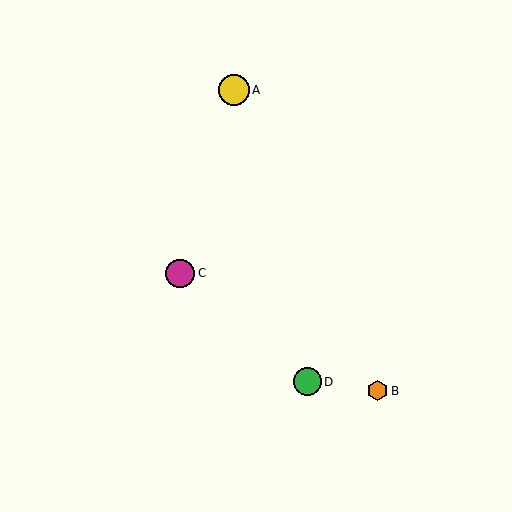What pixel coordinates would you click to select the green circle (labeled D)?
Click at (307, 382) to select the green circle D.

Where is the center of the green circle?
The center of the green circle is at (307, 382).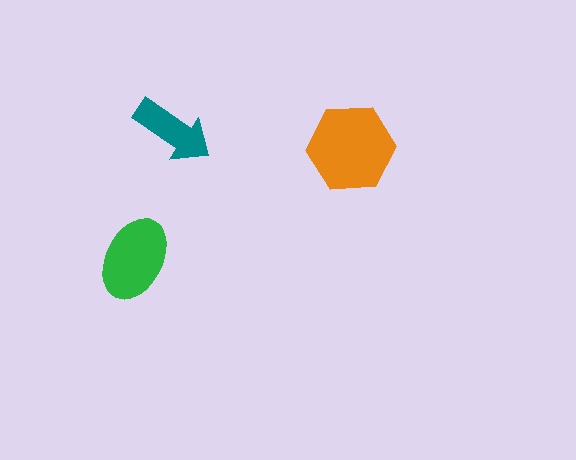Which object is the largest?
The orange hexagon.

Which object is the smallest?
The teal arrow.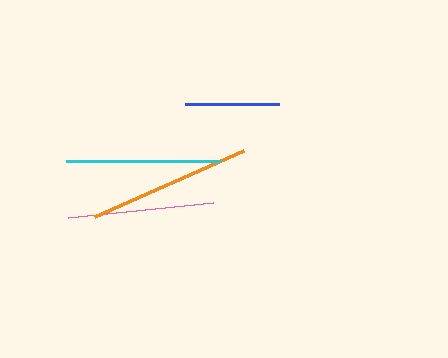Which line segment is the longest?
The orange line is the longest at approximately 163 pixels.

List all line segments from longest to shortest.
From longest to shortest: orange, cyan, pink, blue.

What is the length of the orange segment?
The orange segment is approximately 163 pixels long.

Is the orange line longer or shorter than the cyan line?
The orange line is longer than the cyan line.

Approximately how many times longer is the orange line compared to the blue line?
The orange line is approximately 1.7 times the length of the blue line.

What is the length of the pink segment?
The pink segment is approximately 145 pixels long.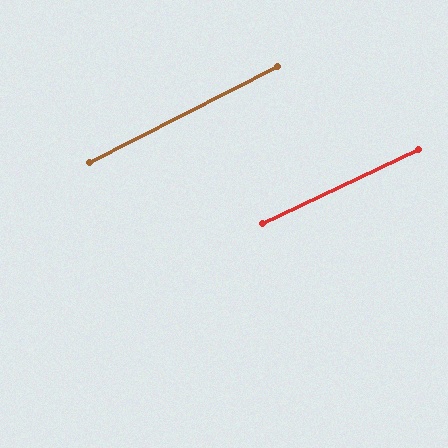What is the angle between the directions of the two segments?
Approximately 1 degree.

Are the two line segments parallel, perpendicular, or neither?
Parallel — their directions differ by only 1.3°.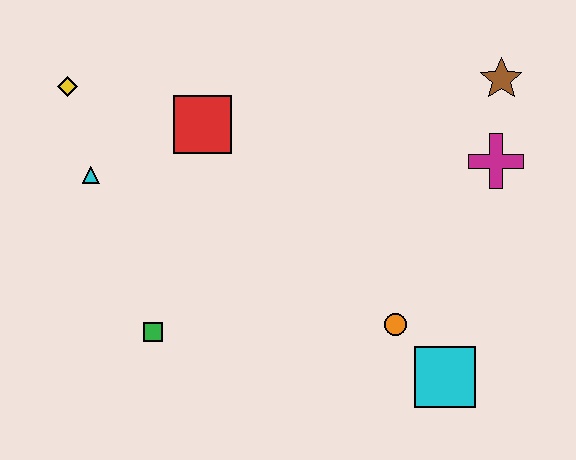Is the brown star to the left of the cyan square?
No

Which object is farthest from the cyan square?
The yellow diamond is farthest from the cyan square.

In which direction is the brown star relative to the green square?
The brown star is to the right of the green square.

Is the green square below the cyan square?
No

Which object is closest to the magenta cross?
The brown star is closest to the magenta cross.